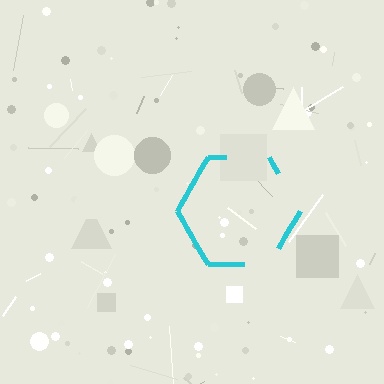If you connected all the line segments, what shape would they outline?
They would outline a hexagon.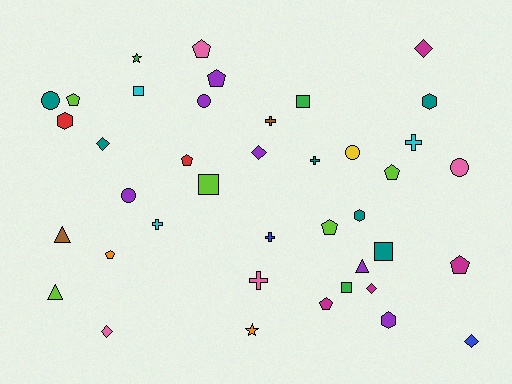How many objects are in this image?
There are 40 objects.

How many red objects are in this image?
There are 2 red objects.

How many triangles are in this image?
There are 3 triangles.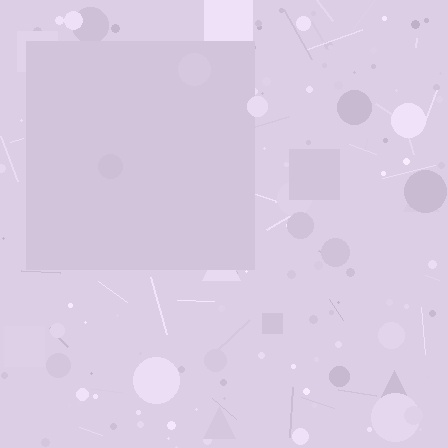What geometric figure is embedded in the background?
A square is embedded in the background.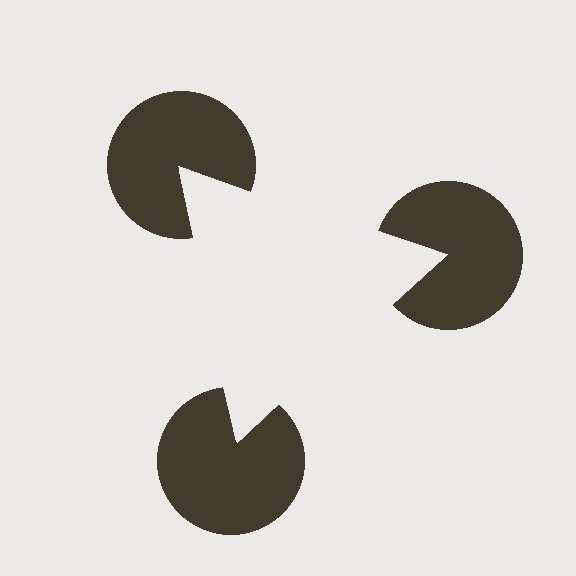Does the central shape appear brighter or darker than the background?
It typically appears slightly brighter than the background, even though no actual brightness change is drawn.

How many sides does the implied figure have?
3 sides.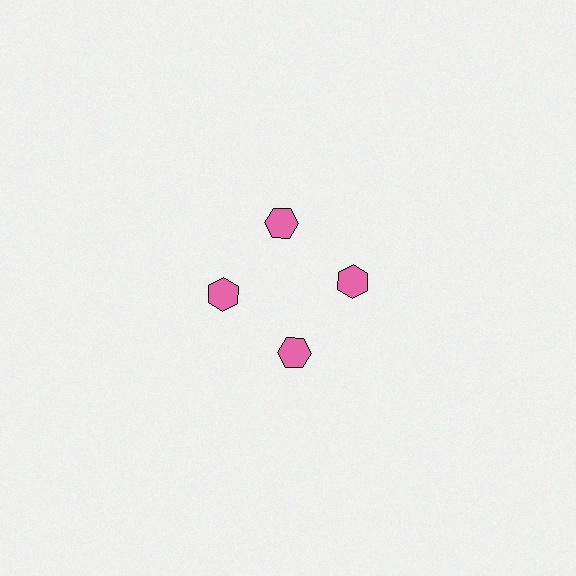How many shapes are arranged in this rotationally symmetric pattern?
There are 4 shapes, arranged in 4 groups of 1.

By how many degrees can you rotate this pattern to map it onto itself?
The pattern maps onto itself every 90 degrees of rotation.